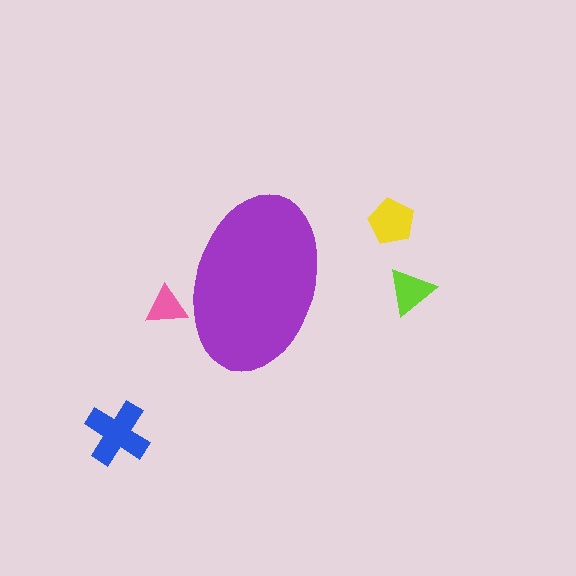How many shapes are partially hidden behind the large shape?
1 shape is partially hidden.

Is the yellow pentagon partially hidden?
No, the yellow pentagon is fully visible.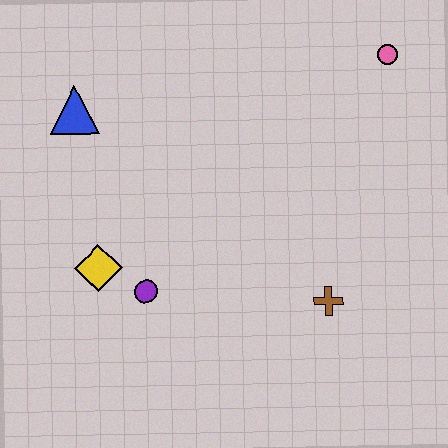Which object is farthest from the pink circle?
The yellow diamond is farthest from the pink circle.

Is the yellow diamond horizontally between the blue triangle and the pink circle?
Yes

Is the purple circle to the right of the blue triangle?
Yes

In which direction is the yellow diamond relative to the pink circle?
The yellow diamond is to the left of the pink circle.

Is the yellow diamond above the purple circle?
Yes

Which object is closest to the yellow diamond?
The purple circle is closest to the yellow diamond.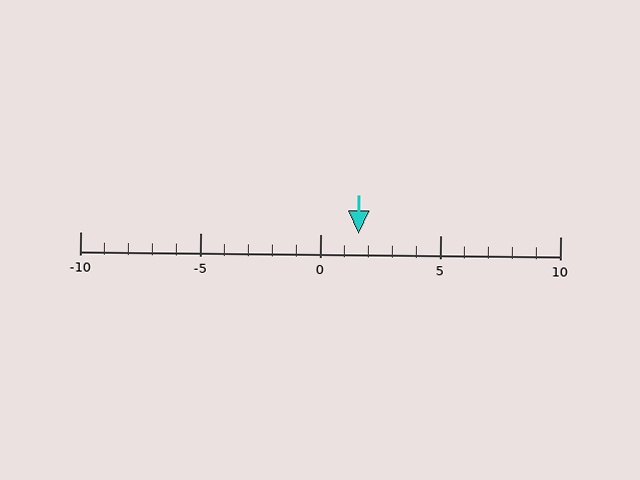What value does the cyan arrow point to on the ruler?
The cyan arrow points to approximately 2.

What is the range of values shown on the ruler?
The ruler shows values from -10 to 10.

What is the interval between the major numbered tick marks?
The major tick marks are spaced 5 units apart.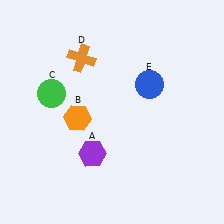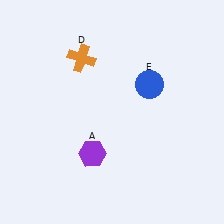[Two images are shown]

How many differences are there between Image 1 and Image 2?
There are 2 differences between the two images.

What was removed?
The orange hexagon (B), the green circle (C) were removed in Image 2.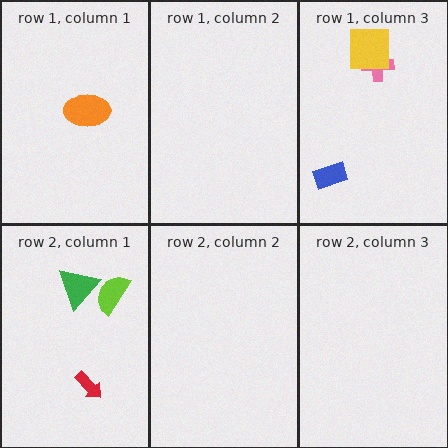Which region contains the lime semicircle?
The row 2, column 1 region.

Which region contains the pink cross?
The row 1, column 3 region.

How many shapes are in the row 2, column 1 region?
3.